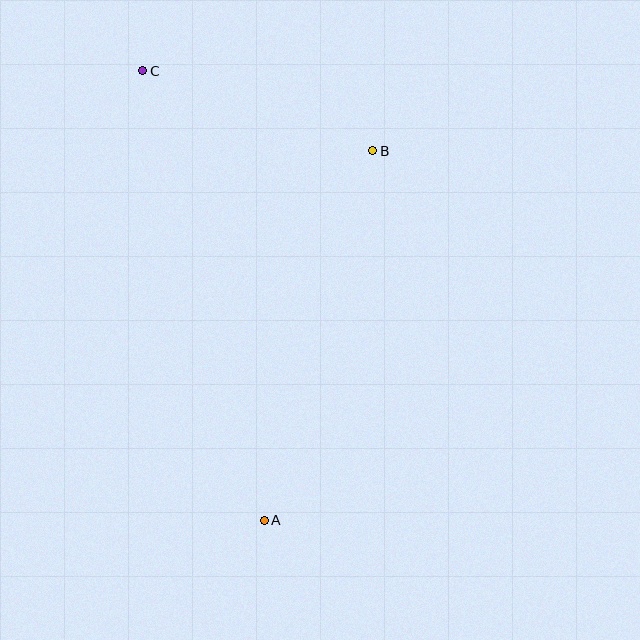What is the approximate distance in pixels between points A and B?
The distance between A and B is approximately 385 pixels.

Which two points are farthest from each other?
Points A and C are farthest from each other.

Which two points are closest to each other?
Points B and C are closest to each other.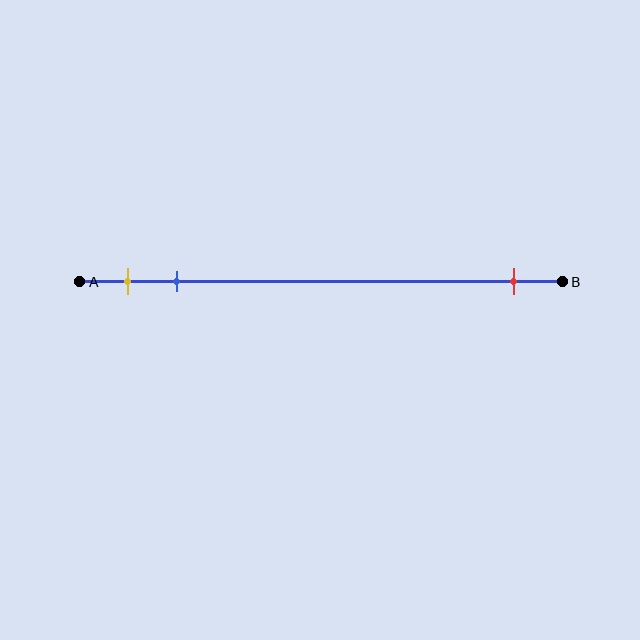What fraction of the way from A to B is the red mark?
The red mark is approximately 90% (0.9) of the way from A to B.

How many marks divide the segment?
There are 3 marks dividing the segment.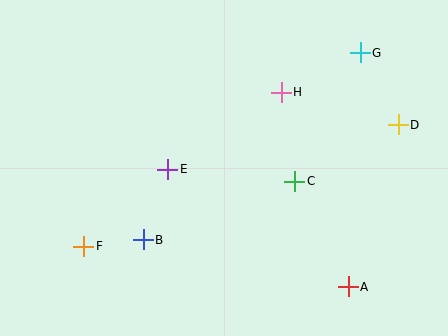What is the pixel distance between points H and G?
The distance between H and G is 89 pixels.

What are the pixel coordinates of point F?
Point F is at (84, 246).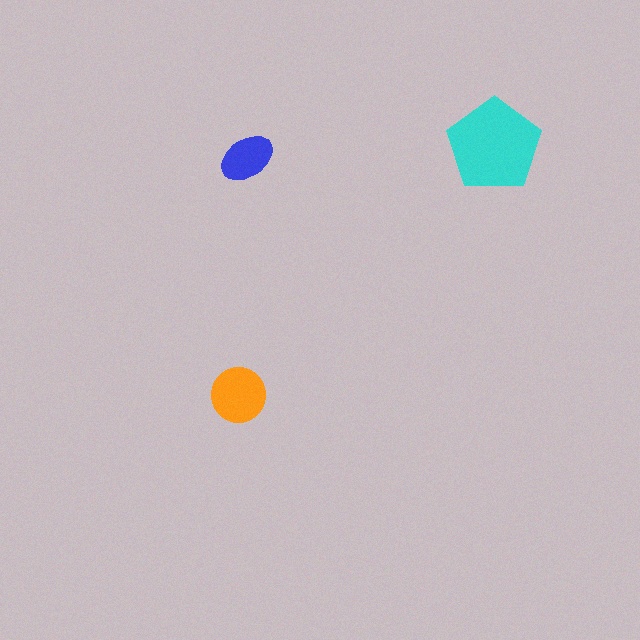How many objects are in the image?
There are 3 objects in the image.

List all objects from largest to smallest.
The cyan pentagon, the orange circle, the blue ellipse.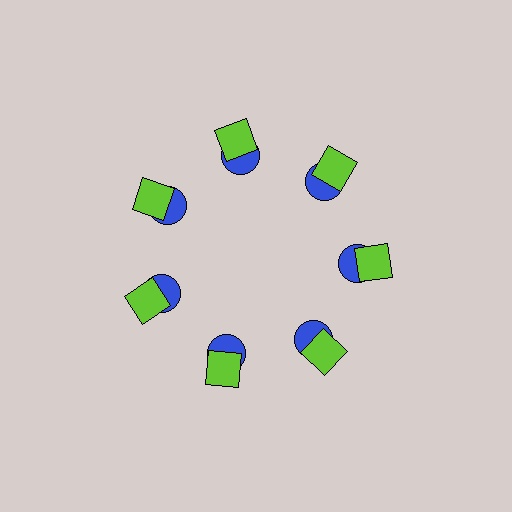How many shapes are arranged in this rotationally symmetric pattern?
There are 14 shapes, arranged in 7 groups of 2.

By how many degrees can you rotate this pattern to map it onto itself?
The pattern maps onto itself every 51 degrees of rotation.